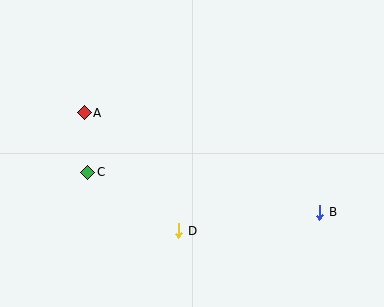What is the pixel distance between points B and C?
The distance between B and C is 236 pixels.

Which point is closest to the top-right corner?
Point B is closest to the top-right corner.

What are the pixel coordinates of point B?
Point B is at (320, 212).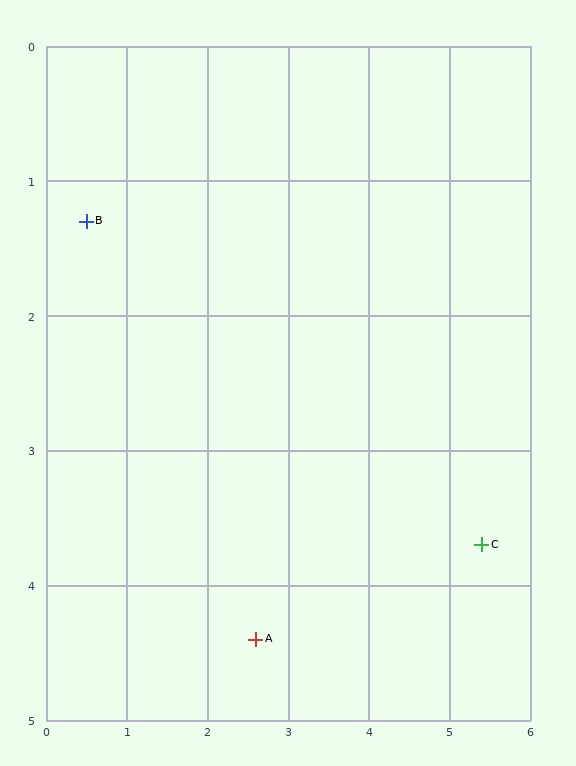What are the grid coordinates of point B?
Point B is at approximately (0.5, 1.3).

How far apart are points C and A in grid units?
Points C and A are about 2.9 grid units apart.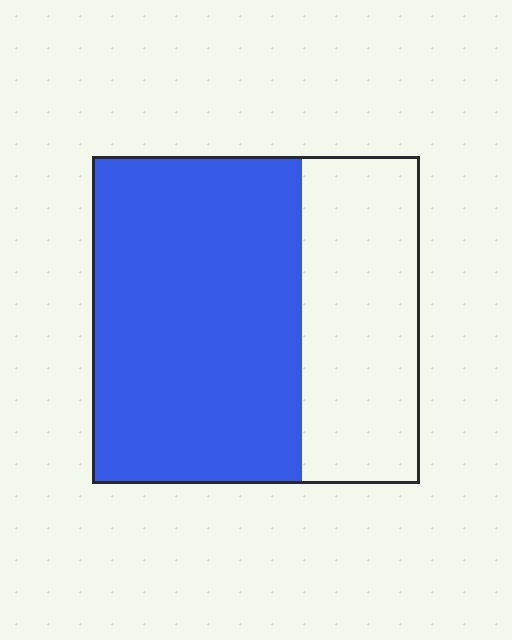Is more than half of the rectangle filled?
Yes.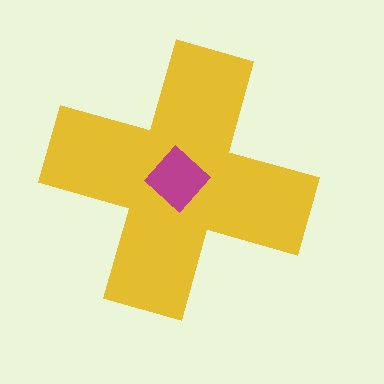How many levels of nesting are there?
2.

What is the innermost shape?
The magenta diamond.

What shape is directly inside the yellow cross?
The magenta diamond.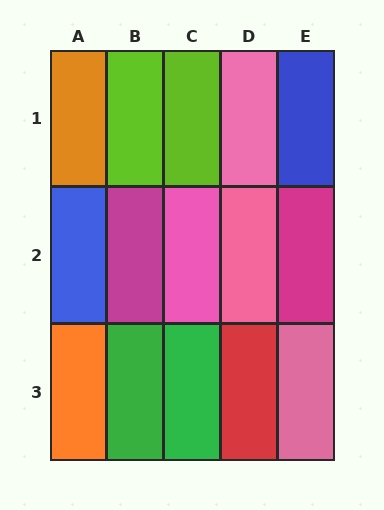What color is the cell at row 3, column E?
Pink.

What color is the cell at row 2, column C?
Pink.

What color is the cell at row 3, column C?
Green.